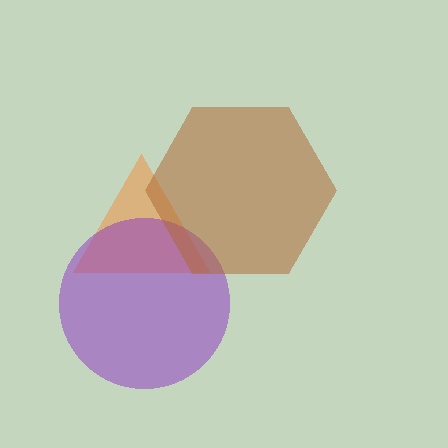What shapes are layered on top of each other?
The layered shapes are: an orange triangle, a purple circle, a brown hexagon.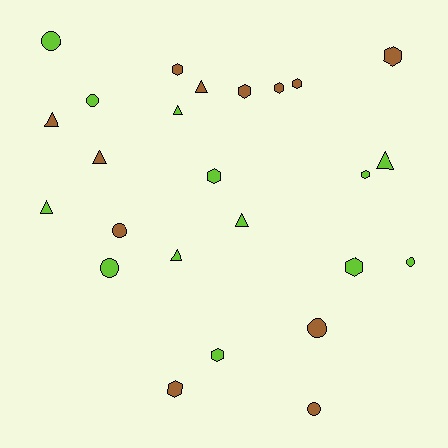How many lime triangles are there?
There are 5 lime triangles.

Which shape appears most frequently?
Hexagon, with 10 objects.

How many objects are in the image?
There are 25 objects.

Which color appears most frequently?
Lime, with 13 objects.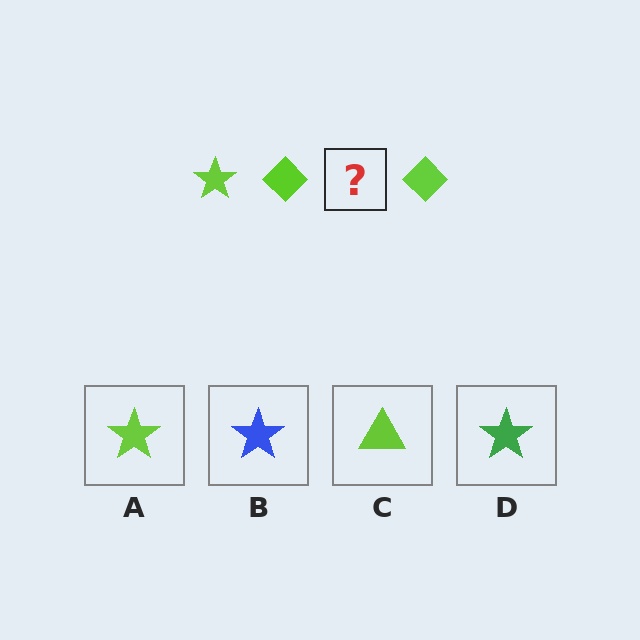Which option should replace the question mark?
Option A.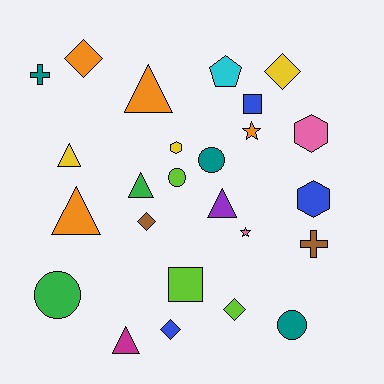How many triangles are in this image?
There are 6 triangles.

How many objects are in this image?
There are 25 objects.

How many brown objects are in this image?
There are 2 brown objects.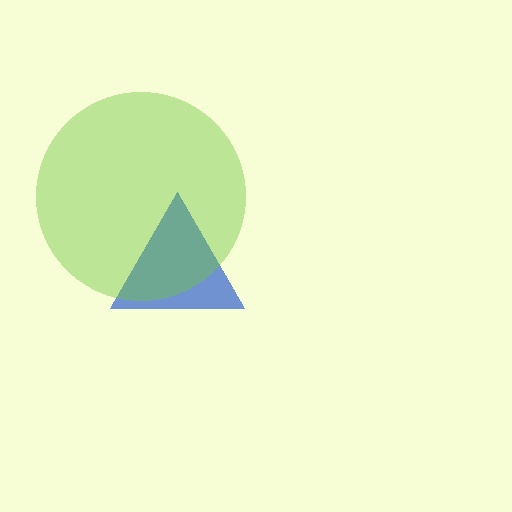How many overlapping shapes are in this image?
There are 2 overlapping shapes in the image.